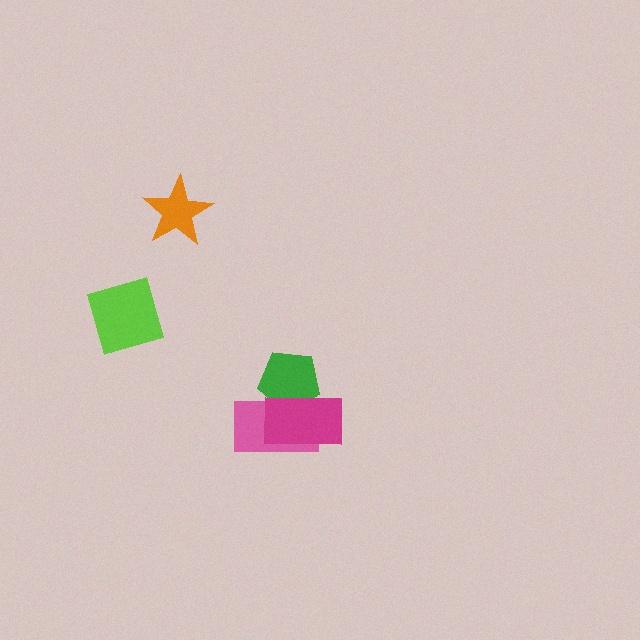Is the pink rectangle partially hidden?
Yes, it is partially covered by another shape.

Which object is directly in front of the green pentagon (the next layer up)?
The pink rectangle is directly in front of the green pentagon.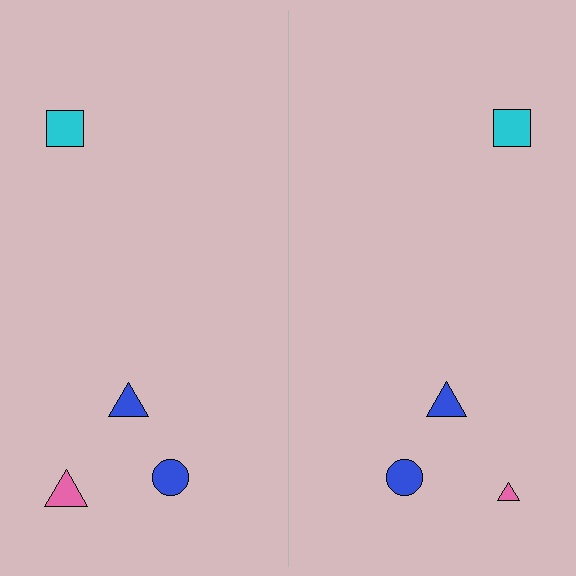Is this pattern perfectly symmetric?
No, the pattern is not perfectly symmetric. The pink triangle on the right side has a different size than its mirror counterpart.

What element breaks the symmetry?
The pink triangle on the right side has a different size than its mirror counterpart.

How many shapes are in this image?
There are 8 shapes in this image.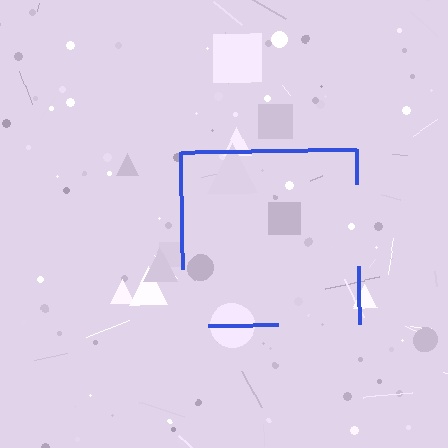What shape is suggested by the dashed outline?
The dashed outline suggests a square.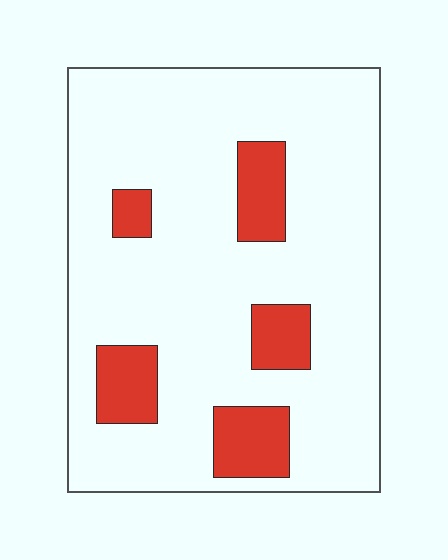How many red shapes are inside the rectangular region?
5.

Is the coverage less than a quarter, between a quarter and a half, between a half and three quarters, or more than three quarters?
Less than a quarter.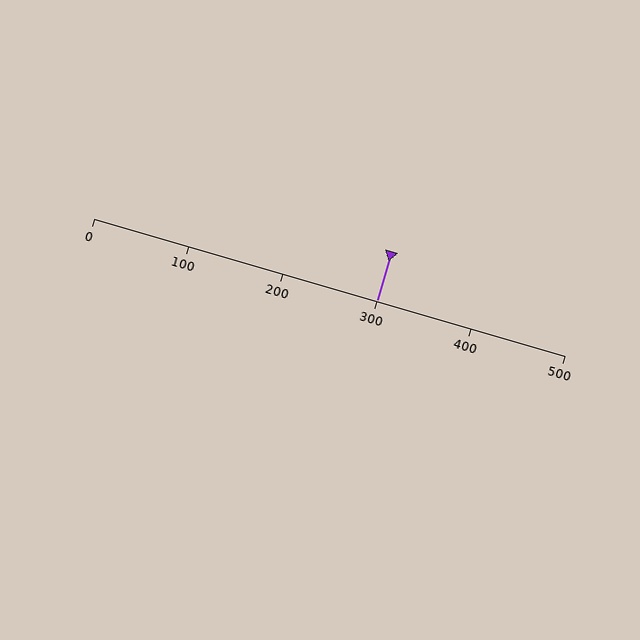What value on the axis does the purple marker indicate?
The marker indicates approximately 300.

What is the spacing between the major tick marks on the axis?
The major ticks are spaced 100 apart.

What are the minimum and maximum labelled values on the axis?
The axis runs from 0 to 500.